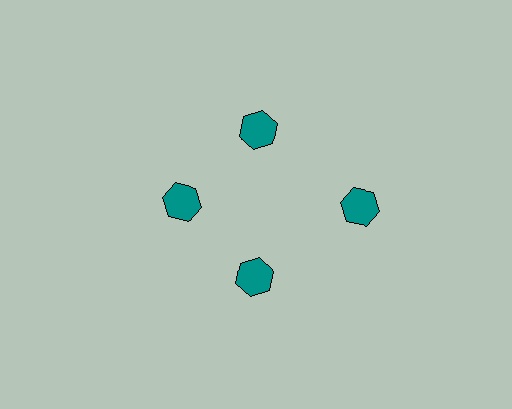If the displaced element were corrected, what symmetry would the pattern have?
It would have 4-fold rotational symmetry — the pattern would map onto itself every 90 degrees.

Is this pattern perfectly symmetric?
No. The 4 teal hexagons are arranged in a ring, but one element near the 3 o'clock position is pushed outward from the center, breaking the 4-fold rotational symmetry.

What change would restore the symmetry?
The symmetry would be restored by moving it inward, back onto the ring so that all 4 hexagons sit at equal angles and equal distance from the center.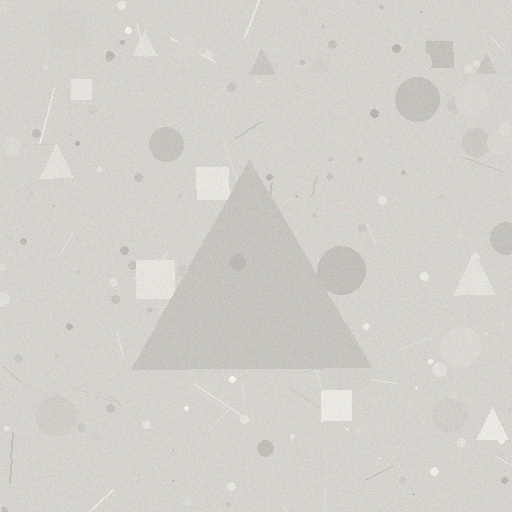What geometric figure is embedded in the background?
A triangle is embedded in the background.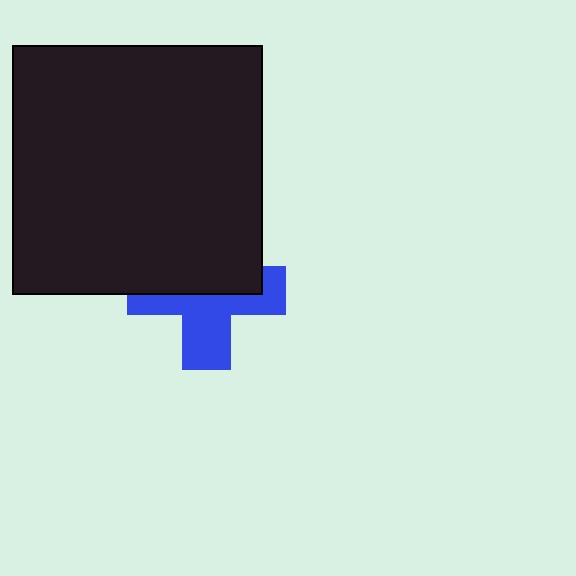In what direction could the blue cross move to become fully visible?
The blue cross could move down. That would shift it out from behind the black square entirely.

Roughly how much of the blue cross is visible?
About half of it is visible (roughly 49%).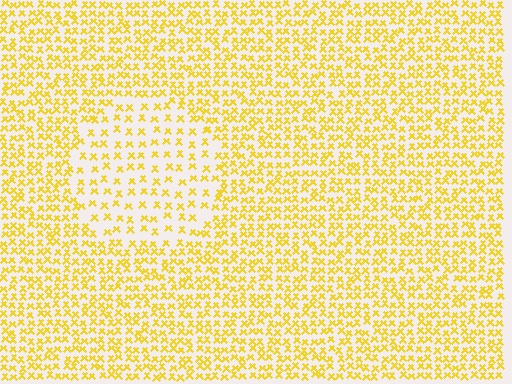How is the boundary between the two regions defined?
The boundary is defined by a change in element density (approximately 2.0x ratio). All elements are the same color, size, and shape.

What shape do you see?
I see a circle.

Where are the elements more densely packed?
The elements are more densely packed outside the circle boundary.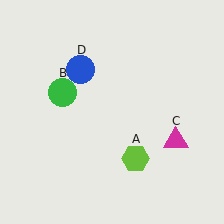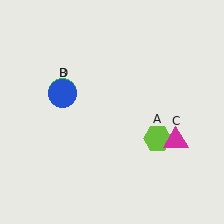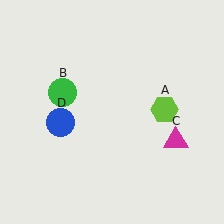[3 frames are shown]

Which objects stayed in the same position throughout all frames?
Green circle (object B) and magenta triangle (object C) remained stationary.